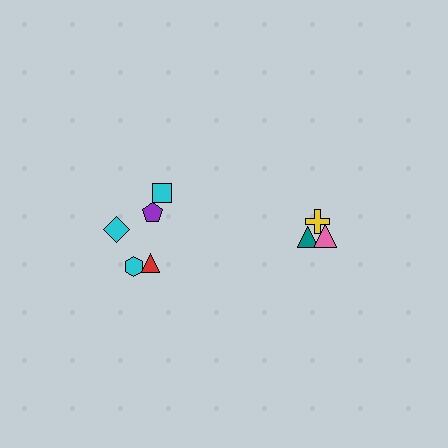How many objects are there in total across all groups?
There are 8 objects.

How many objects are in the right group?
There are 3 objects.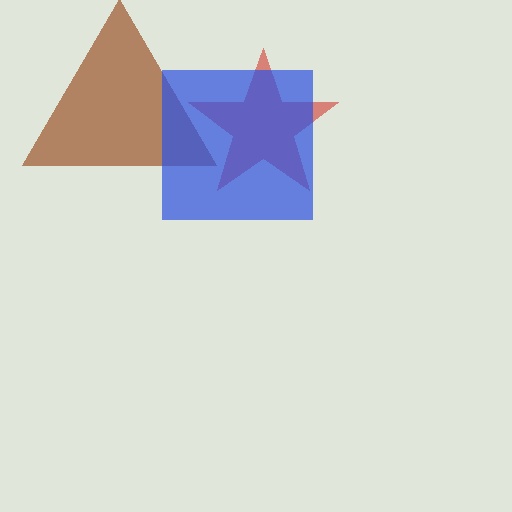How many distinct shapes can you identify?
There are 3 distinct shapes: a red star, a brown triangle, a blue square.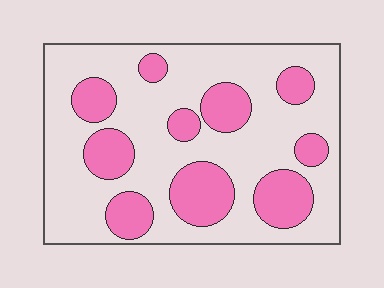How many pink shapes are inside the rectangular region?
10.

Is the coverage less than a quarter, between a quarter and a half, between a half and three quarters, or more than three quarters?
Between a quarter and a half.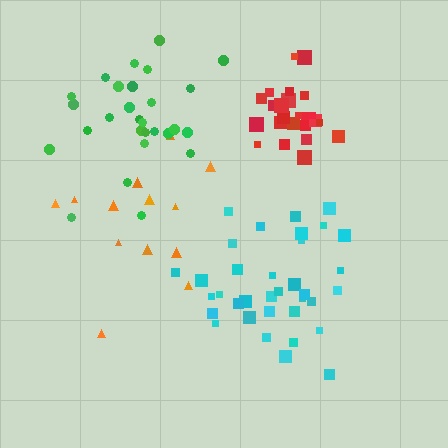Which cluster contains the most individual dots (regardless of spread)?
Cyan (35).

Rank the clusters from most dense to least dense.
red, cyan, green, orange.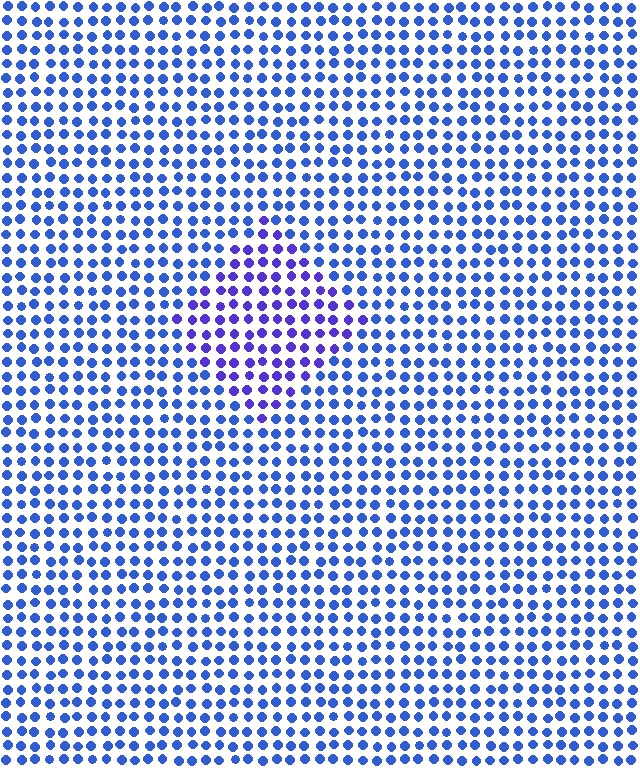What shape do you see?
I see a diamond.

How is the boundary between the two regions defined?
The boundary is defined purely by a slight shift in hue (about 30 degrees). Spacing, size, and orientation are identical on both sides.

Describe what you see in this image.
The image is filled with small blue elements in a uniform arrangement. A diamond-shaped region is visible where the elements are tinted to a slightly different hue, forming a subtle color boundary.